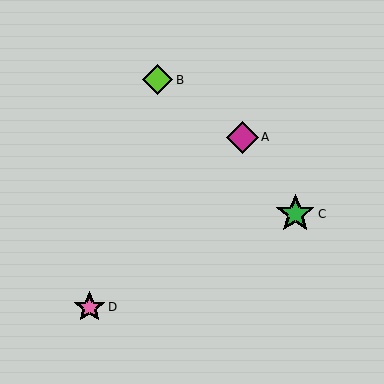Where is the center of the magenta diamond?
The center of the magenta diamond is at (242, 137).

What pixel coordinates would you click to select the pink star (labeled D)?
Click at (90, 307) to select the pink star D.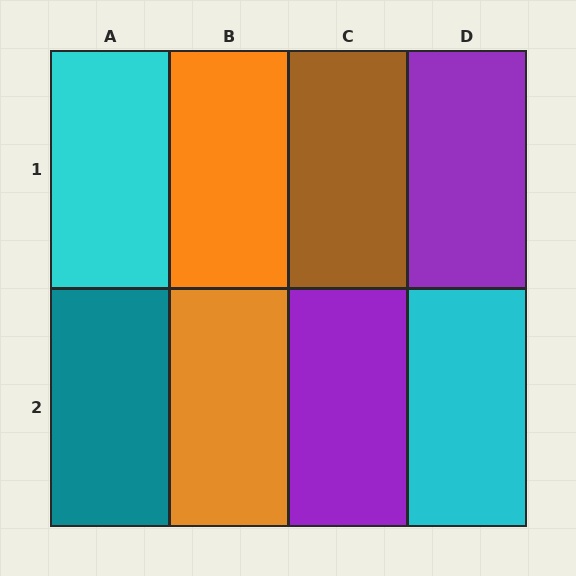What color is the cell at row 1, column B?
Orange.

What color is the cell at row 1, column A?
Cyan.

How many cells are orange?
2 cells are orange.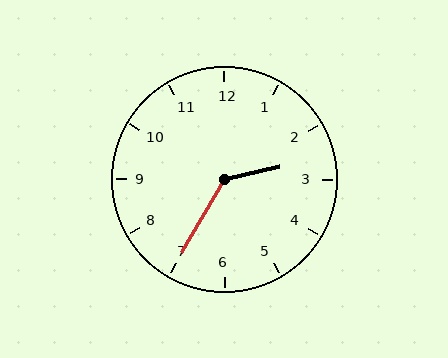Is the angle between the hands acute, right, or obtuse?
It is obtuse.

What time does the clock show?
2:35.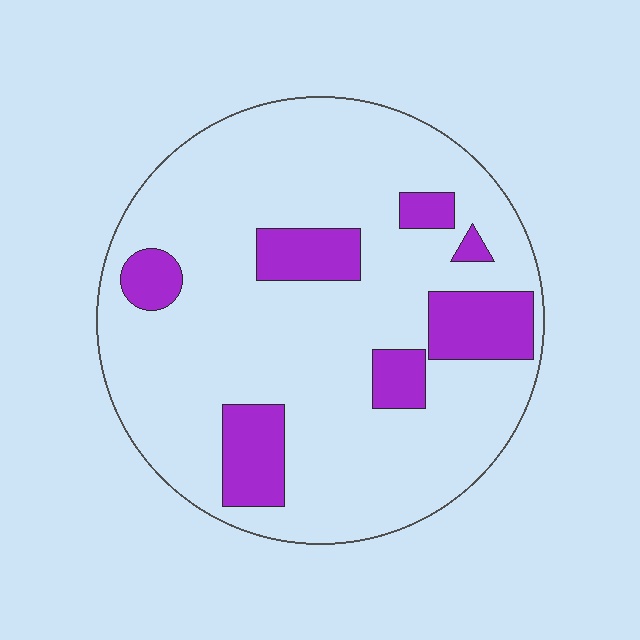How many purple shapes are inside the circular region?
7.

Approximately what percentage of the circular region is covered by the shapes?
Approximately 20%.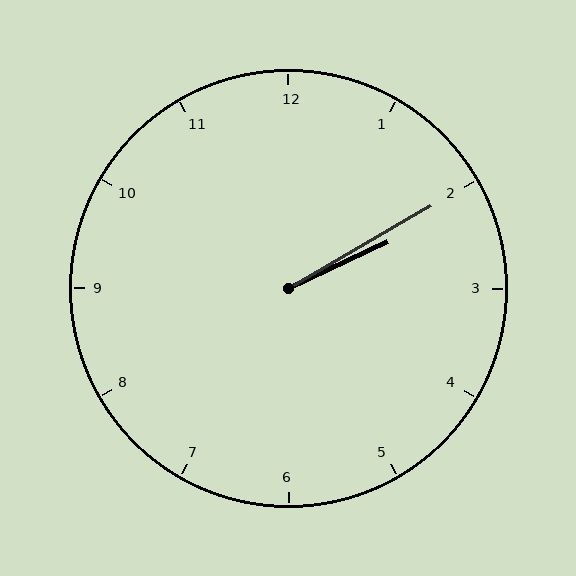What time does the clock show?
2:10.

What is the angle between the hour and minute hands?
Approximately 5 degrees.